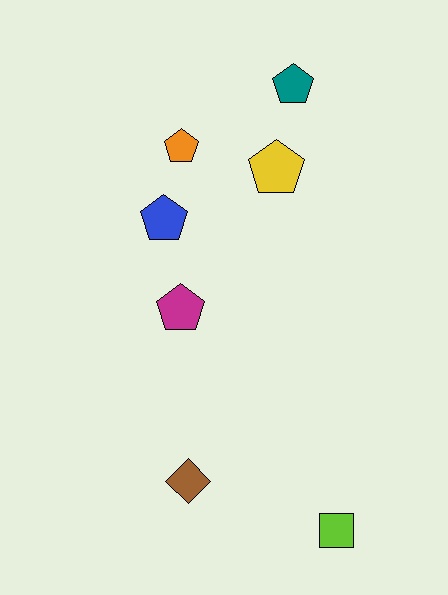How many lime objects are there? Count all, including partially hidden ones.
There is 1 lime object.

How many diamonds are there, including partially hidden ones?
There is 1 diamond.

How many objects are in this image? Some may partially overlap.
There are 7 objects.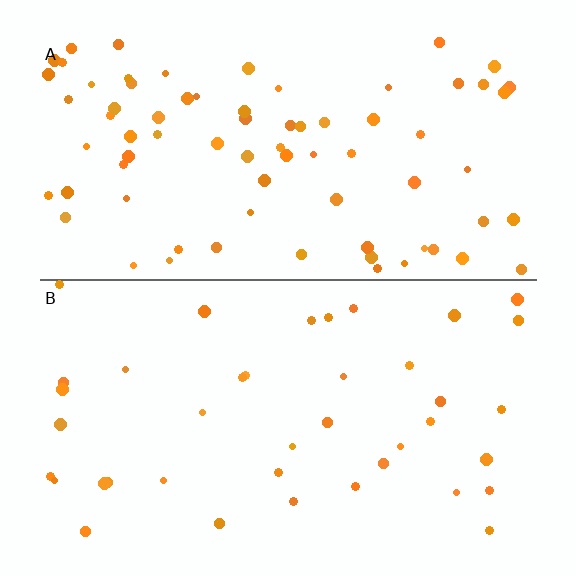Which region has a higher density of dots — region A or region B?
A (the top).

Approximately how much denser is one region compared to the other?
Approximately 1.9× — region A over region B.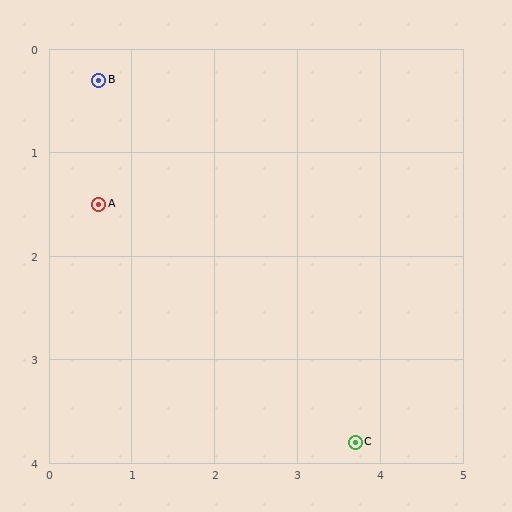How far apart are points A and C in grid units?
Points A and C are about 3.9 grid units apart.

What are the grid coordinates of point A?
Point A is at approximately (0.6, 1.5).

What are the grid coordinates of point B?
Point B is at approximately (0.6, 0.3).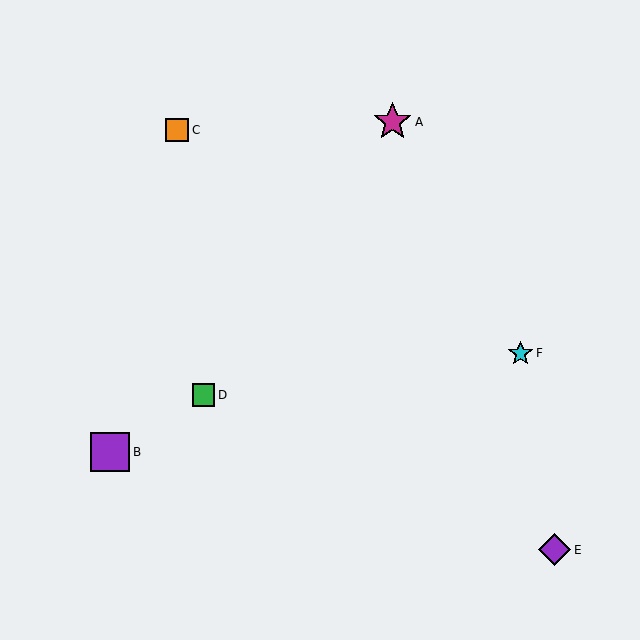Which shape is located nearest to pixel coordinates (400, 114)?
The magenta star (labeled A) at (392, 122) is nearest to that location.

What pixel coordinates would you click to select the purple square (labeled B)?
Click at (110, 452) to select the purple square B.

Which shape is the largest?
The purple square (labeled B) is the largest.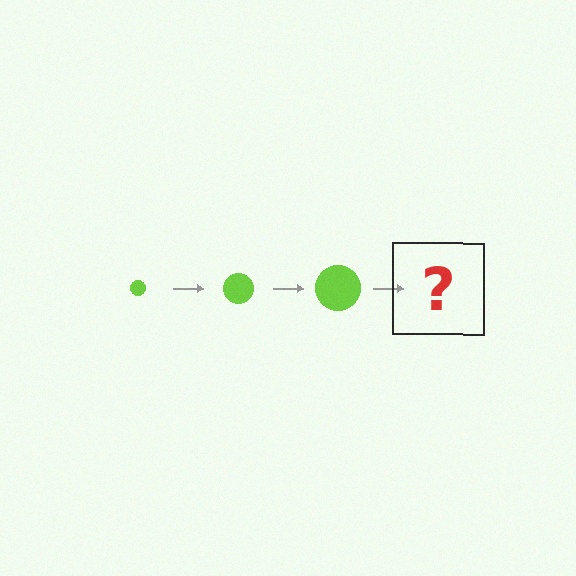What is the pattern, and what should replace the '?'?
The pattern is that the circle gets progressively larger each step. The '?' should be a lime circle, larger than the previous one.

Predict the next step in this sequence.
The next step is a lime circle, larger than the previous one.